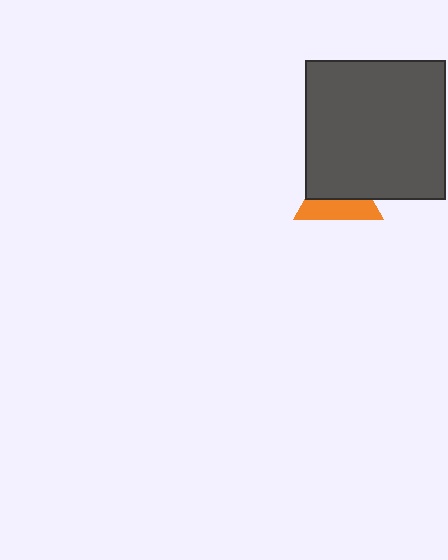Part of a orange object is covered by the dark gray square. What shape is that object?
It is a triangle.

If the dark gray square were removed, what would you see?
You would see the complete orange triangle.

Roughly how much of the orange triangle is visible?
A small part of it is visible (roughly 44%).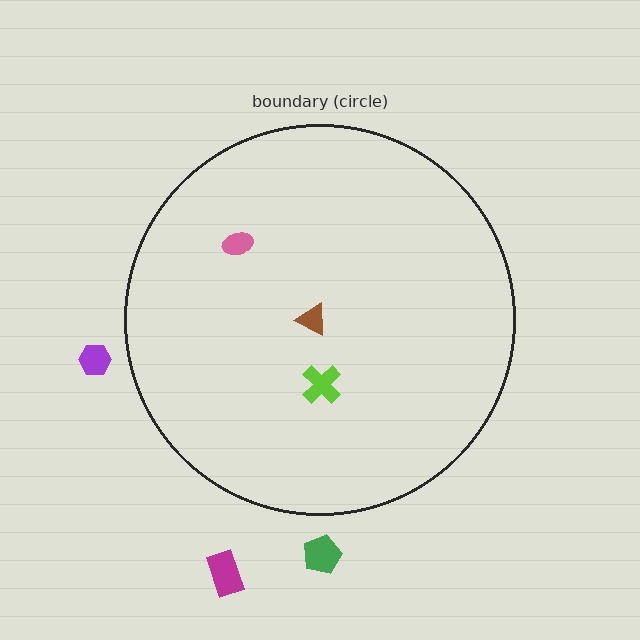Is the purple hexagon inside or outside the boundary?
Outside.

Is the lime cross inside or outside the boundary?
Inside.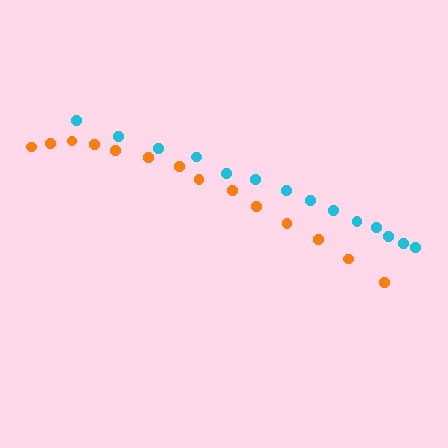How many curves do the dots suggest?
There are 2 distinct paths.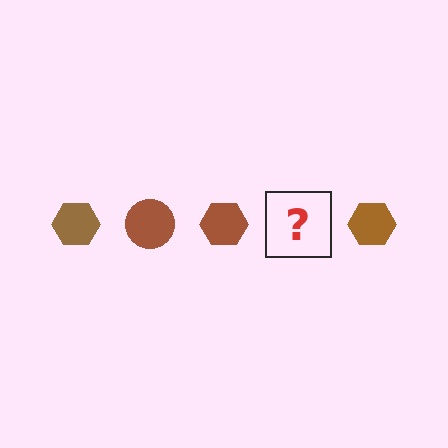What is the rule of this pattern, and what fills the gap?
The rule is that the pattern cycles through hexagon, circle shapes in brown. The gap should be filled with a brown circle.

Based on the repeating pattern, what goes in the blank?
The blank should be a brown circle.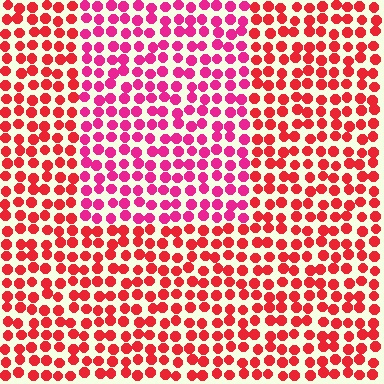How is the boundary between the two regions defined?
The boundary is defined purely by a slight shift in hue (about 30 degrees). Spacing, size, and orientation are identical on both sides.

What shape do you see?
I see a rectangle.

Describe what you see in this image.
The image is filled with small red elements in a uniform arrangement. A rectangle-shaped region is visible where the elements are tinted to a slightly different hue, forming a subtle color boundary.